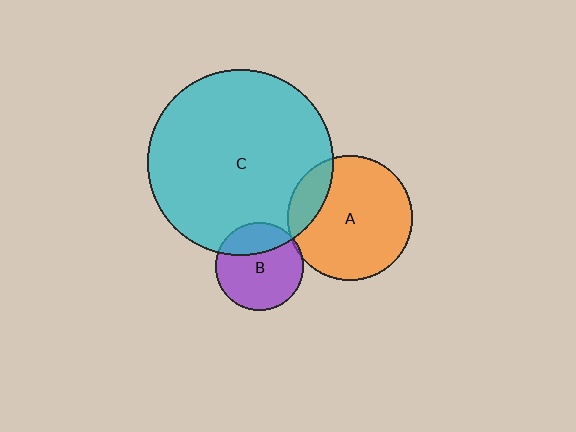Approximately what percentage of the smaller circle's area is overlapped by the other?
Approximately 15%.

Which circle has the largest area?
Circle C (cyan).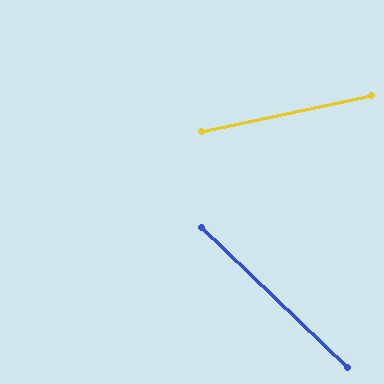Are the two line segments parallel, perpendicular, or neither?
Neither parallel nor perpendicular — they differ by about 56°.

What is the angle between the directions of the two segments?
Approximately 56 degrees.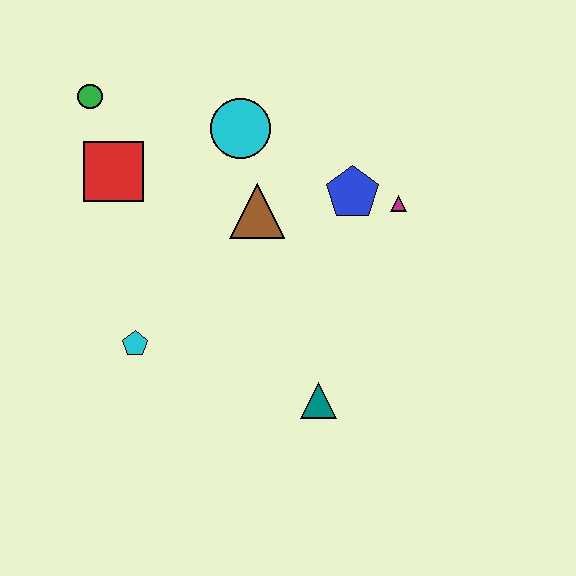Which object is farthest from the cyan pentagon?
The magenta triangle is farthest from the cyan pentagon.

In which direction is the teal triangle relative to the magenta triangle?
The teal triangle is below the magenta triangle.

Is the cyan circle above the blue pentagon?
Yes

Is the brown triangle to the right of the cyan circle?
Yes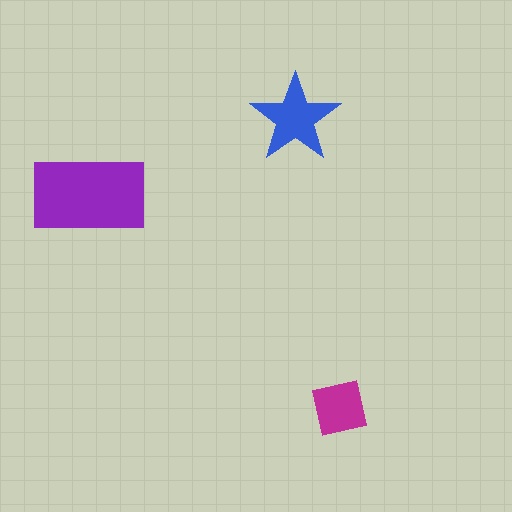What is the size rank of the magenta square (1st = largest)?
3rd.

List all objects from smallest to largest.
The magenta square, the blue star, the purple rectangle.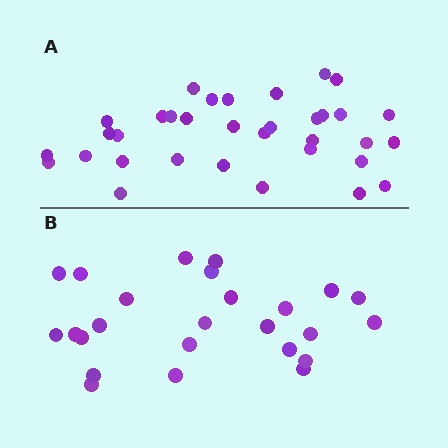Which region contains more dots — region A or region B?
Region A (the top region) has more dots.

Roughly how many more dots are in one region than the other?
Region A has roughly 8 or so more dots than region B.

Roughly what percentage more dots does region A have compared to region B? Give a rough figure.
About 35% more.